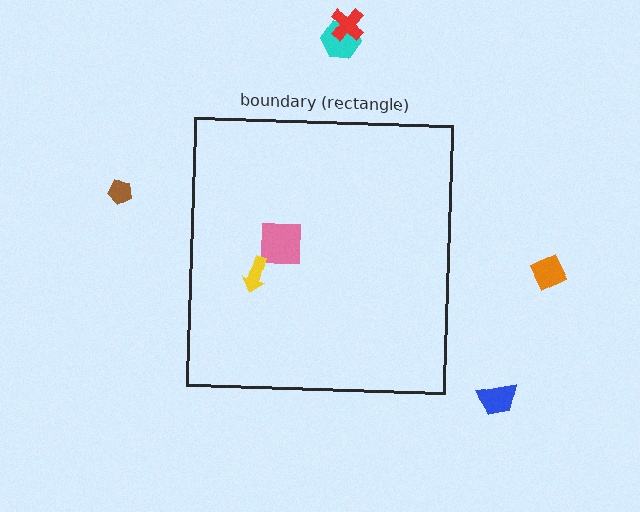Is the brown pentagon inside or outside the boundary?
Outside.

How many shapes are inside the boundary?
2 inside, 5 outside.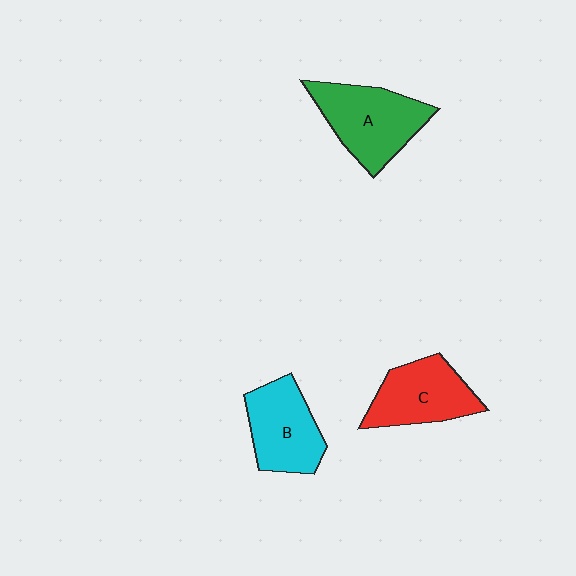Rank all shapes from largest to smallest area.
From largest to smallest: A (green), C (red), B (cyan).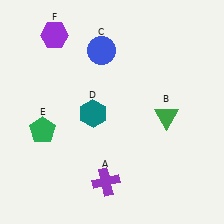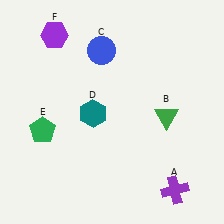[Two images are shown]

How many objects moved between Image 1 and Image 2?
1 object moved between the two images.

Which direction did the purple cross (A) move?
The purple cross (A) moved right.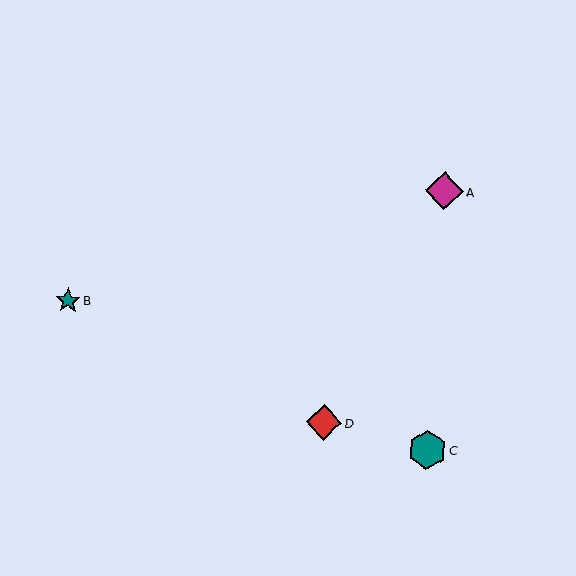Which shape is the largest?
The teal hexagon (labeled C) is the largest.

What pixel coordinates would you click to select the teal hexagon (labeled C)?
Click at (427, 450) to select the teal hexagon C.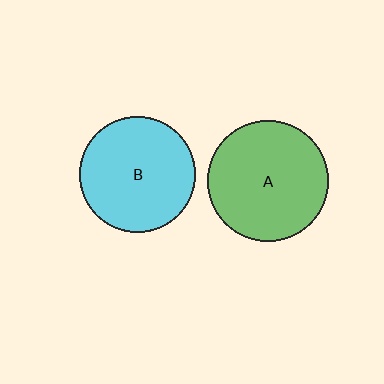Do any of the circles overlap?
No, none of the circles overlap.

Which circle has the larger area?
Circle A (green).